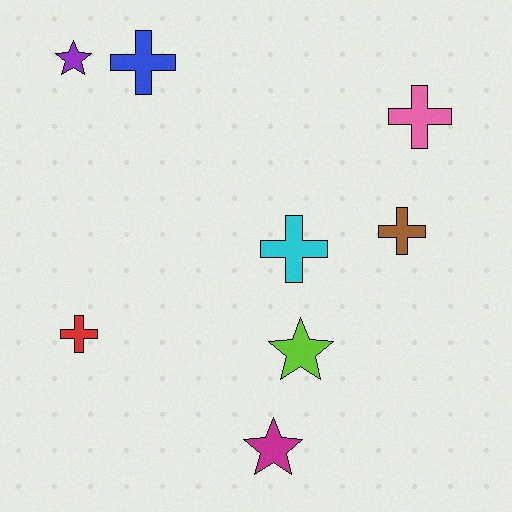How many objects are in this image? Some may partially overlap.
There are 8 objects.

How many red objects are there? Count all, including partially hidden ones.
There is 1 red object.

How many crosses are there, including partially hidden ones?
There are 5 crosses.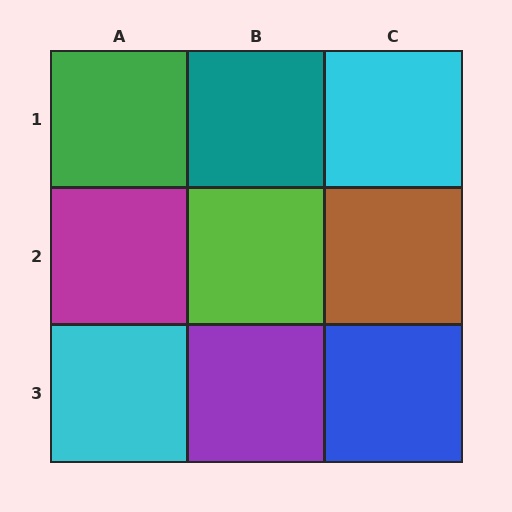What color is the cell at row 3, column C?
Blue.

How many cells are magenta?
1 cell is magenta.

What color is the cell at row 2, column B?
Lime.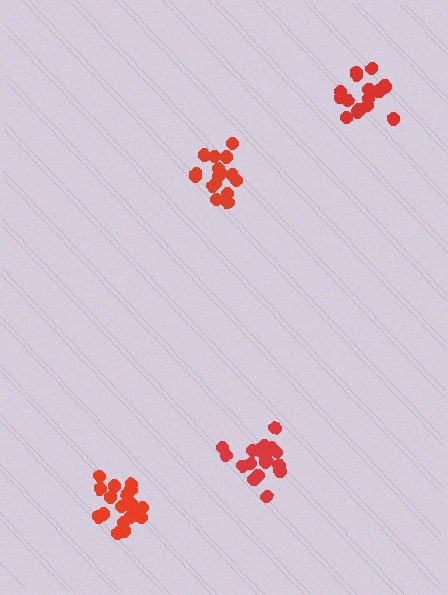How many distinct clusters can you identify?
There are 4 distinct clusters.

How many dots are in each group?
Group 1: 18 dots, Group 2: 21 dots, Group 3: 20 dots, Group 4: 16 dots (75 total).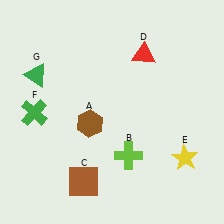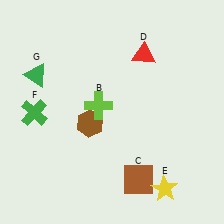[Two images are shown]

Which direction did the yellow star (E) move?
The yellow star (E) moved down.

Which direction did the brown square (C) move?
The brown square (C) moved right.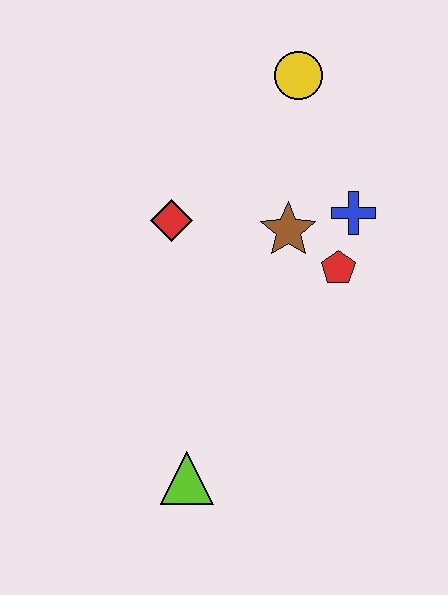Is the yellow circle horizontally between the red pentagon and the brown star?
Yes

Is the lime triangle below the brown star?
Yes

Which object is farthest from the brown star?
The lime triangle is farthest from the brown star.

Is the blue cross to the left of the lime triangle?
No